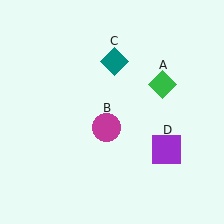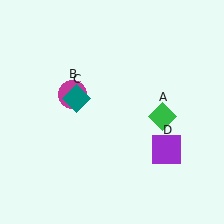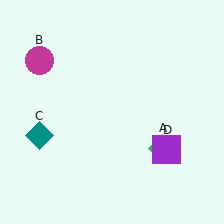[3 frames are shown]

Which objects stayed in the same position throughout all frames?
Purple square (object D) remained stationary.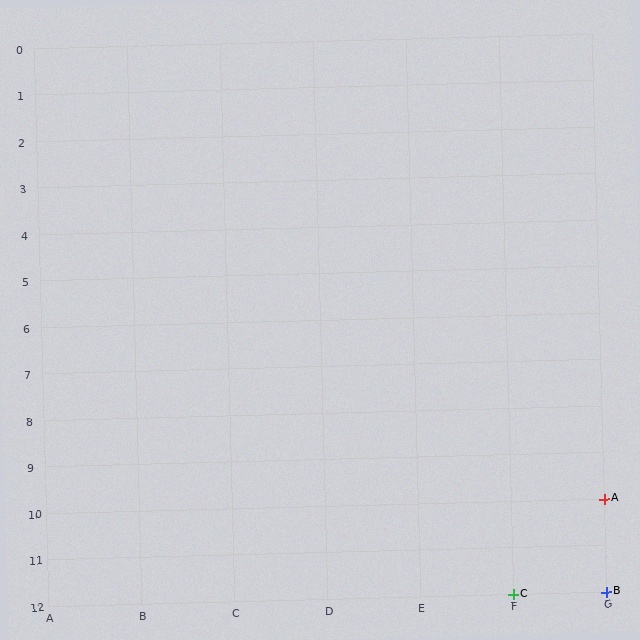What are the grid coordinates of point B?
Point B is at grid coordinates (G, 12).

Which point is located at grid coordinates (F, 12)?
Point C is at (F, 12).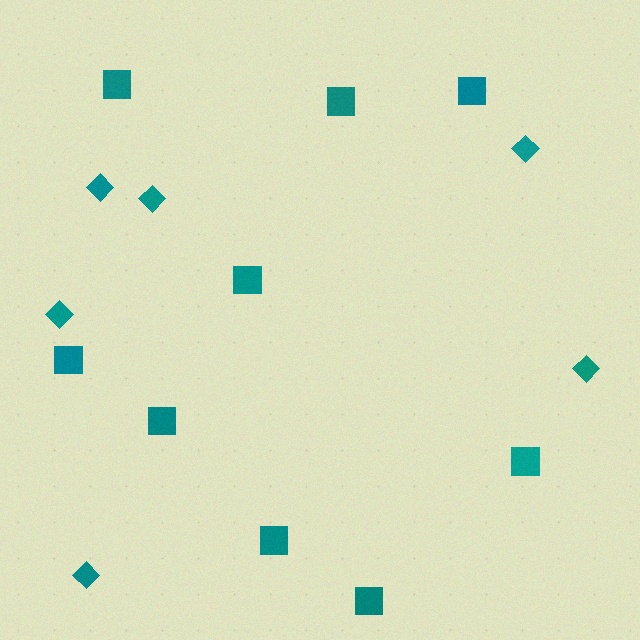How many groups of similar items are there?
There are 2 groups: one group of diamonds (6) and one group of squares (9).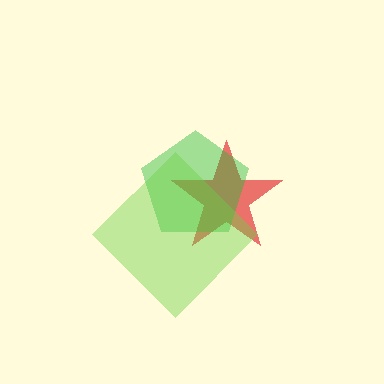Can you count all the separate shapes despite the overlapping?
Yes, there are 3 separate shapes.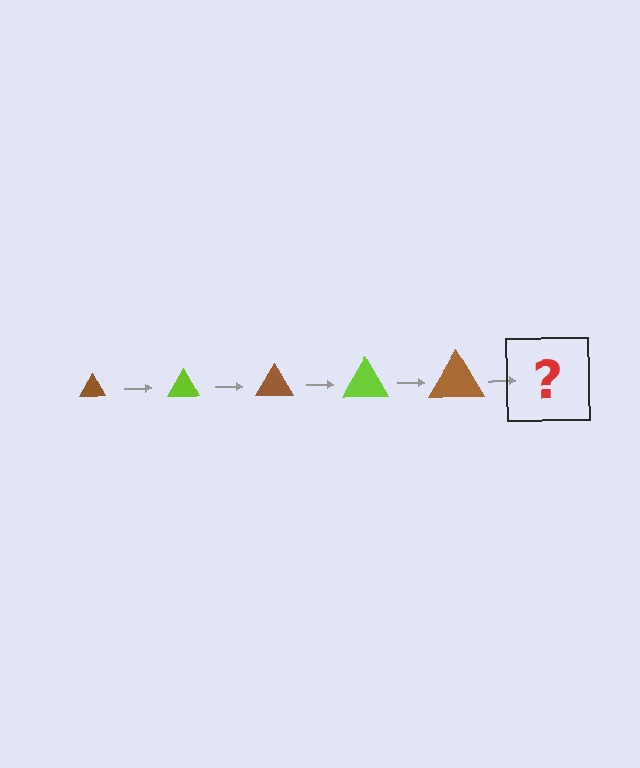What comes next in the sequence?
The next element should be a lime triangle, larger than the previous one.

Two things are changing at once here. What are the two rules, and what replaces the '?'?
The two rules are that the triangle grows larger each step and the color cycles through brown and lime. The '?' should be a lime triangle, larger than the previous one.